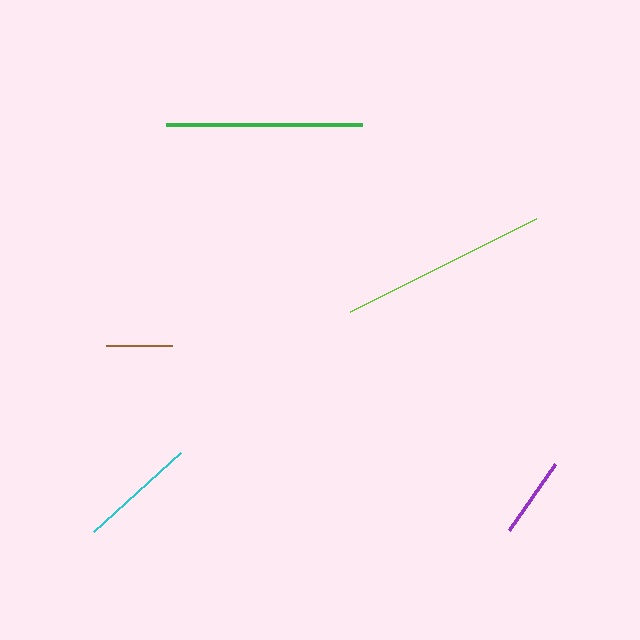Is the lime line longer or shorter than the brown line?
The lime line is longer than the brown line.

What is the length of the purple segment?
The purple segment is approximately 81 pixels long.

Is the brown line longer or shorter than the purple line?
The purple line is longer than the brown line.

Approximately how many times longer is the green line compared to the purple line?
The green line is approximately 2.4 times the length of the purple line.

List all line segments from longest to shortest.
From longest to shortest: lime, green, cyan, purple, brown.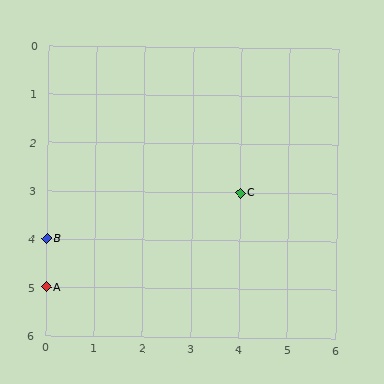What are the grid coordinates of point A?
Point A is at grid coordinates (0, 5).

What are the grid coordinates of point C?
Point C is at grid coordinates (4, 3).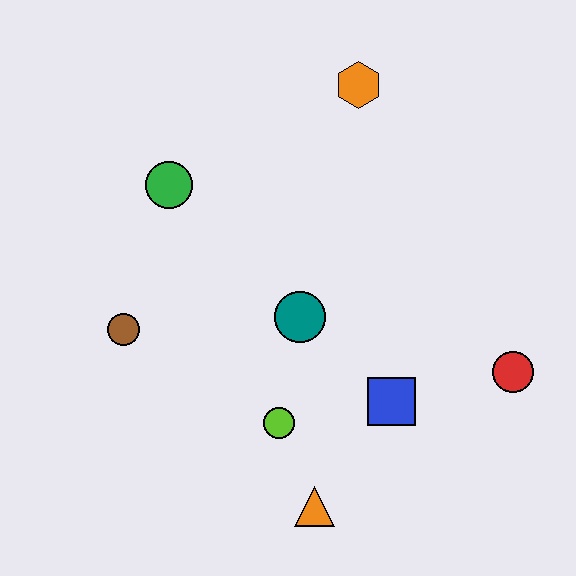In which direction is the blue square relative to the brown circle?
The blue square is to the right of the brown circle.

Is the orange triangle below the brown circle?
Yes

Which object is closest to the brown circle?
The green circle is closest to the brown circle.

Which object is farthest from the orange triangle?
The orange hexagon is farthest from the orange triangle.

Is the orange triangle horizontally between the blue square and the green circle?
Yes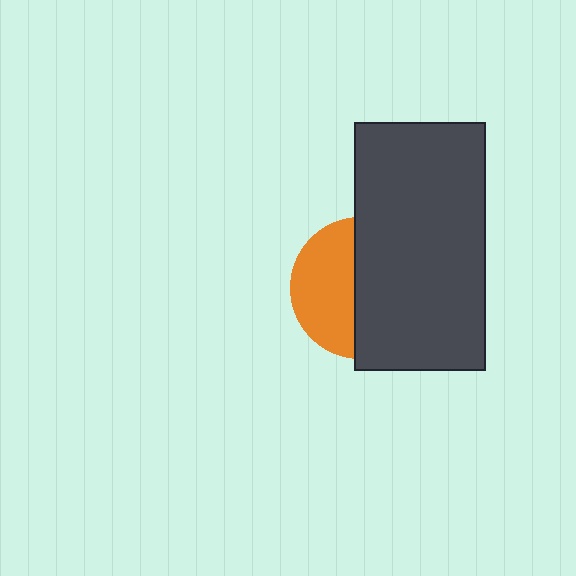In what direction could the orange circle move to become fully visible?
The orange circle could move left. That would shift it out from behind the dark gray rectangle entirely.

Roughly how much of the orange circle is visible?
A small part of it is visible (roughly 44%).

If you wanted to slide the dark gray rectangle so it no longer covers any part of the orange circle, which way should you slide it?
Slide it right — that is the most direct way to separate the two shapes.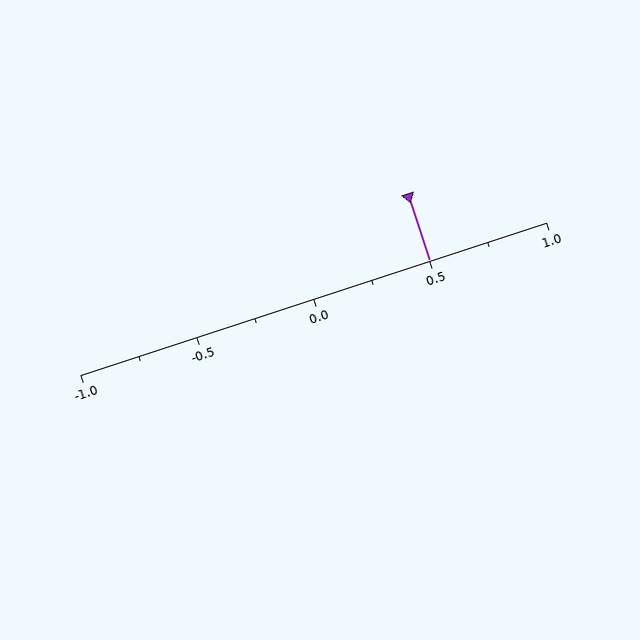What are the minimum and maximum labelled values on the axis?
The axis runs from -1.0 to 1.0.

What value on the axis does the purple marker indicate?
The marker indicates approximately 0.5.